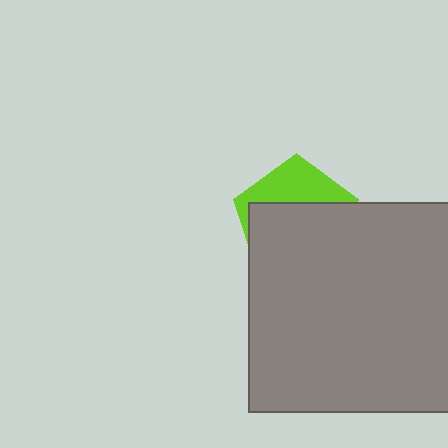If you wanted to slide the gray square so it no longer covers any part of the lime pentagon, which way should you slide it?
Slide it down — that is the most direct way to separate the two shapes.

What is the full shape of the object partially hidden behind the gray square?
The partially hidden object is a lime pentagon.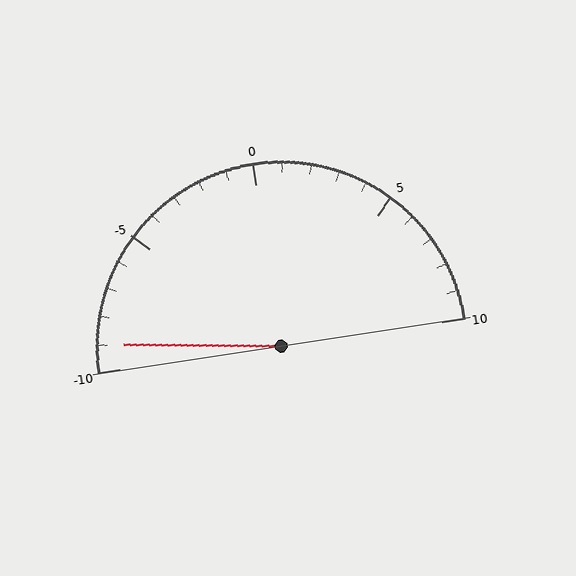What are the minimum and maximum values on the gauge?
The gauge ranges from -10 to 10.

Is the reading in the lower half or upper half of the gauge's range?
The reading is in the lower half of the range (-10 to 10).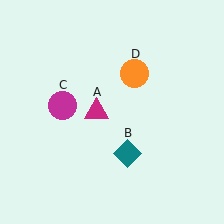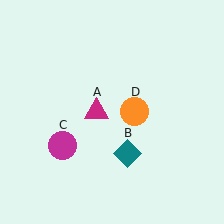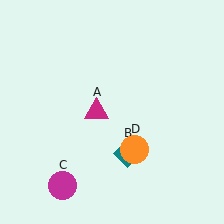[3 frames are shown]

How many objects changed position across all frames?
2 objects changed position: magenta circle (object C), orange circle (object D).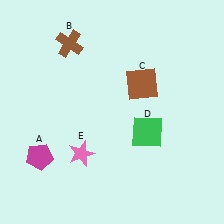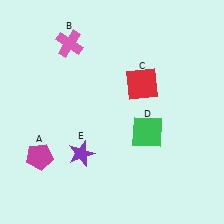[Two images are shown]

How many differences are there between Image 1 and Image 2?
There are 3 differences between the two images.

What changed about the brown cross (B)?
In Image 1, B is brown. In Image 2, it changed to pink.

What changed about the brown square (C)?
In Image 1, C is brown. In Image 2, it changed to red.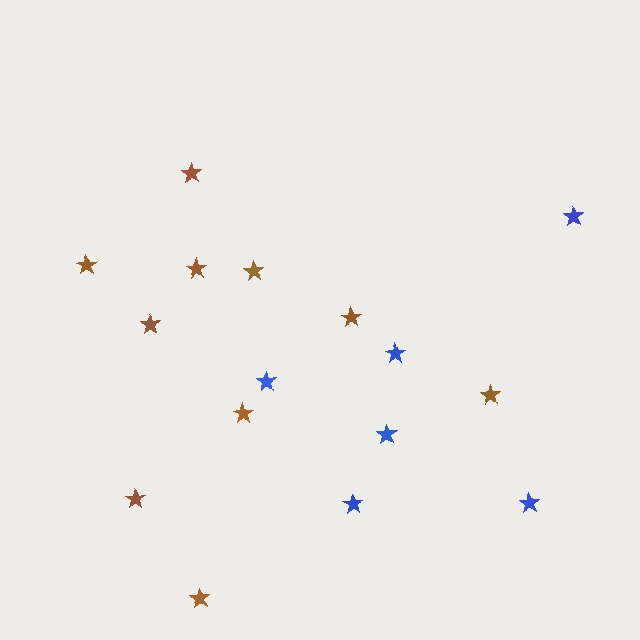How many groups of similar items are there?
There are 2 groups: one group of blue stars (6) and one group of brown stars (10).